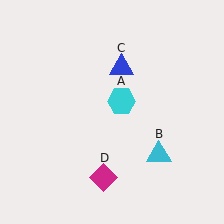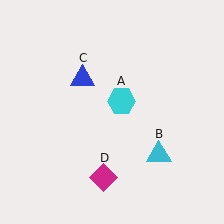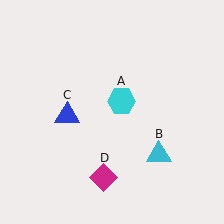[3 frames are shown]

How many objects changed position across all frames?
1 object changed position: blue triangle (object C).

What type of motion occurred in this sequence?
The blue triangle (object C) rotated counterclockwise around the center of the scene.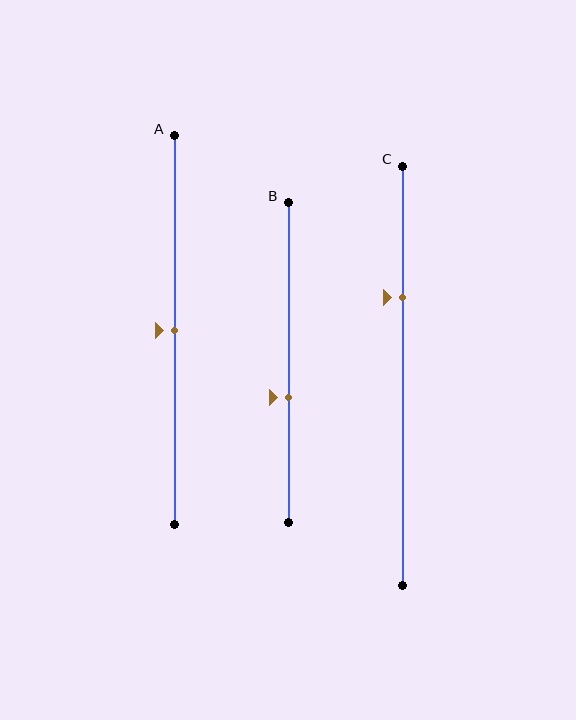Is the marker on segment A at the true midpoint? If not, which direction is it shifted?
Yes, the marker on segment A is at the true midpoint.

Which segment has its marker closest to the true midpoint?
Segment A has its marker closest to the true midpoint.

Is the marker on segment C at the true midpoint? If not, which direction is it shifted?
No, the marker on segment C is shifted upward by about 19% of the segment length.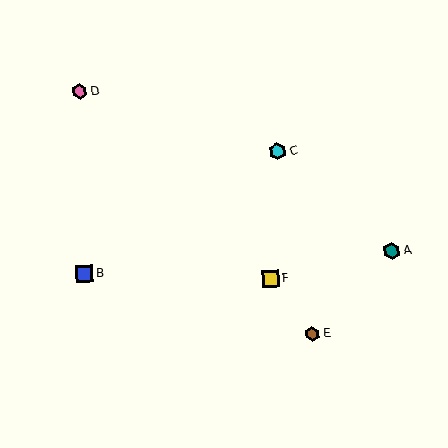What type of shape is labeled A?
Shape A is a teal hexagon.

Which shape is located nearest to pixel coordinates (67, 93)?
The pink hexagon (labeled D) at (79, 92) is nearest to that location.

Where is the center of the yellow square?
The center of the yellow square is at (271, 279).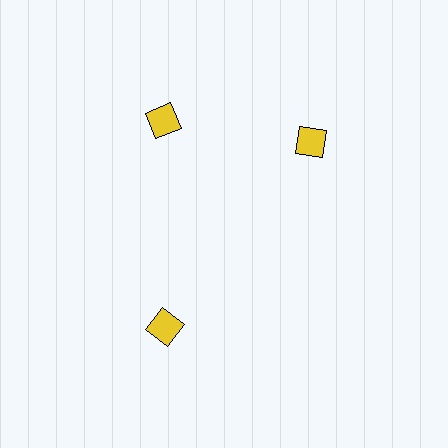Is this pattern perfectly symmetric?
No. The 3 yellow diamonds are arranged in a ring, but one element near the 3 o'clock position is rotated out of alignment along the ring, breaking the 3-fold rotational symmetry.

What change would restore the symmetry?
The symmetry would be restored by rotating it back into even spacing with its neighbors so that all 3 diamonds sit at equal angles and equal distance from the center.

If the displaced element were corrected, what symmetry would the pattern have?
It would have 3-fold rotational symmetry — the pattern would map onto itself every 120 degrees.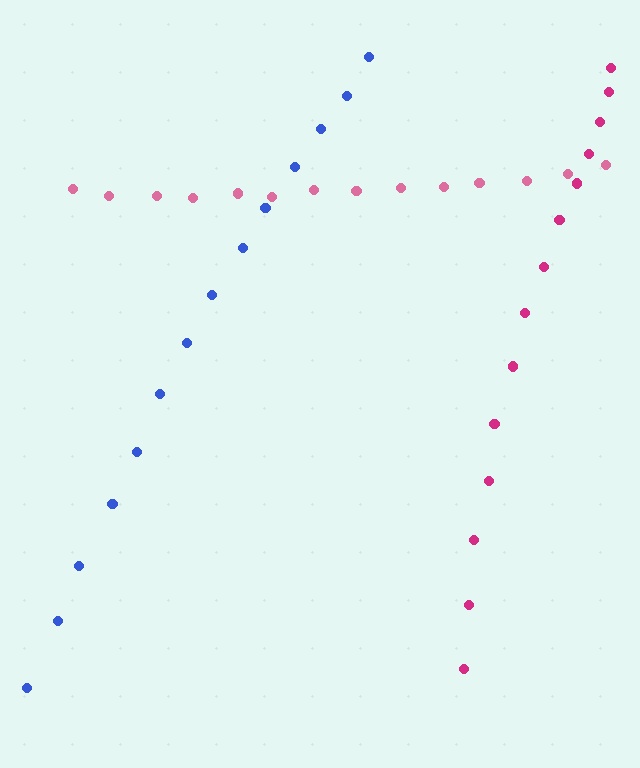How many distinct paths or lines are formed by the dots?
There are 3 distinct paths.